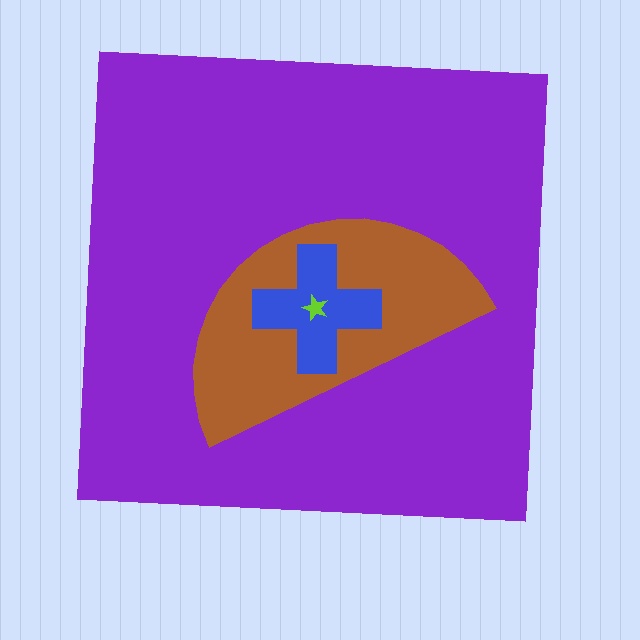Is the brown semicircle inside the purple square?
Yes.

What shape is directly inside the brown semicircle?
The blue cross.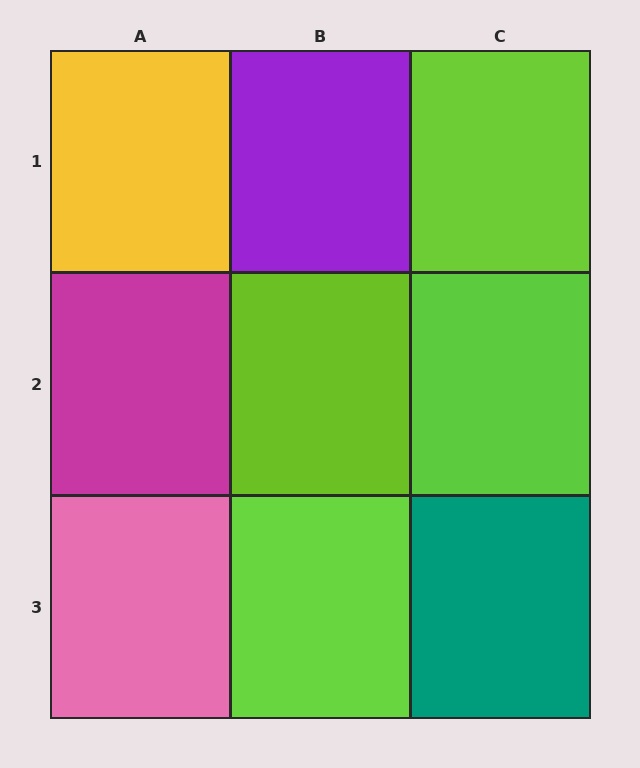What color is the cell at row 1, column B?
Purple.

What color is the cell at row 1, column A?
Yellow.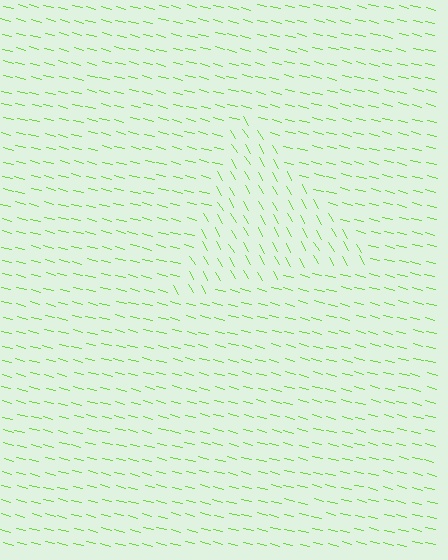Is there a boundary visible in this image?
Yes, there is a texture boundary formed by a change in line orientation.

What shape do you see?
I see a triangle.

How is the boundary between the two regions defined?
The boundary is defined purely by a change in line orientation (approximately 45 degrees difference). All lines are the same color and thickness.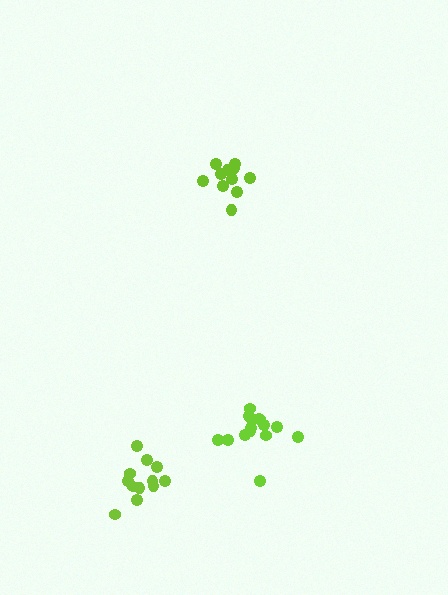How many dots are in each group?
Group 1: 11 dots, Group 2: 15 dots, Group 3: 12 dots (38 total).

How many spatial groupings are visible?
There are 3 spatial groupings.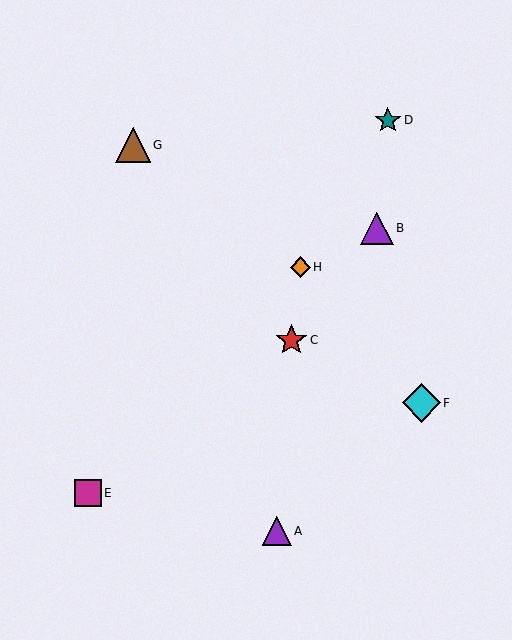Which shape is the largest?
The cyan diamond (labeled F) is the largest.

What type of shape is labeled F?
Shape F is a cyan diamond.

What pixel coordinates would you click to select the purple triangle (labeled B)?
Click at (377, 228) to select the purple triangle B.